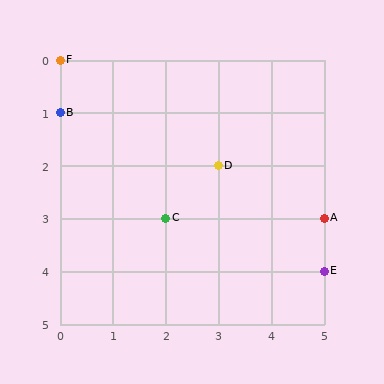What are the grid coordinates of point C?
Point C is at grid coordinates (2, 3).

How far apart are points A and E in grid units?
Points A and E are 1 row apart.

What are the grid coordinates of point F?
Point F is at grid coordinates (0, 0).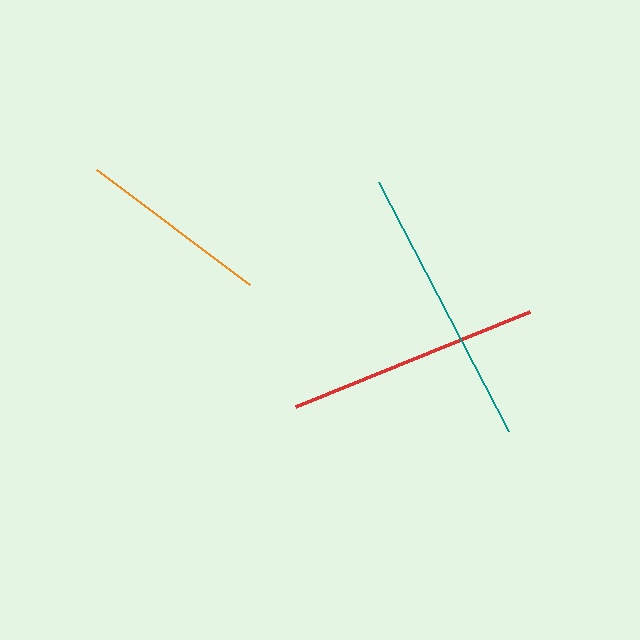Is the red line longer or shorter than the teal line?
The teal line is longer than the red line.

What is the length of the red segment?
The red segment is approximately 252 pixels long.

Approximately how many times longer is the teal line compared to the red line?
The teal line is approximately 1.1 times the length of the red line.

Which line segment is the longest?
The teal line is the longest at approximately 280 pixels.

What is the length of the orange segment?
The orange segment is approximately 191 pixels long.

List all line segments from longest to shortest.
From longest to shortest: teal, red, orange.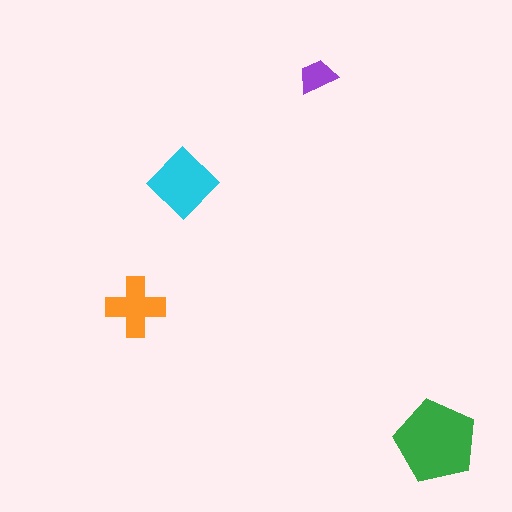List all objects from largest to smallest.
The green pentagon, the cyan diamond, the orange cross, the purple trapezoid.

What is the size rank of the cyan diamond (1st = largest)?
2nd.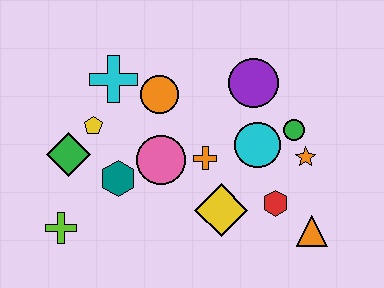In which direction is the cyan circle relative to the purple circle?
The cyan circle is below the purple circle.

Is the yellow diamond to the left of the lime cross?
No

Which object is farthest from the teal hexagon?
The orange triangle is farthest from the teal hexagon.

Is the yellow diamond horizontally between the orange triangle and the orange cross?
Yes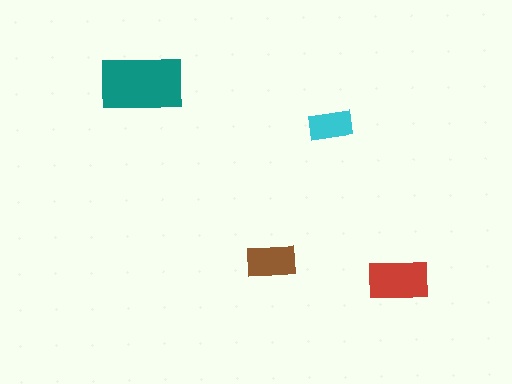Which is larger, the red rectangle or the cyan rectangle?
The red one.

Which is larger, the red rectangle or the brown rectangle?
The red one.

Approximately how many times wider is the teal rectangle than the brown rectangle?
About 1.5 times wider.